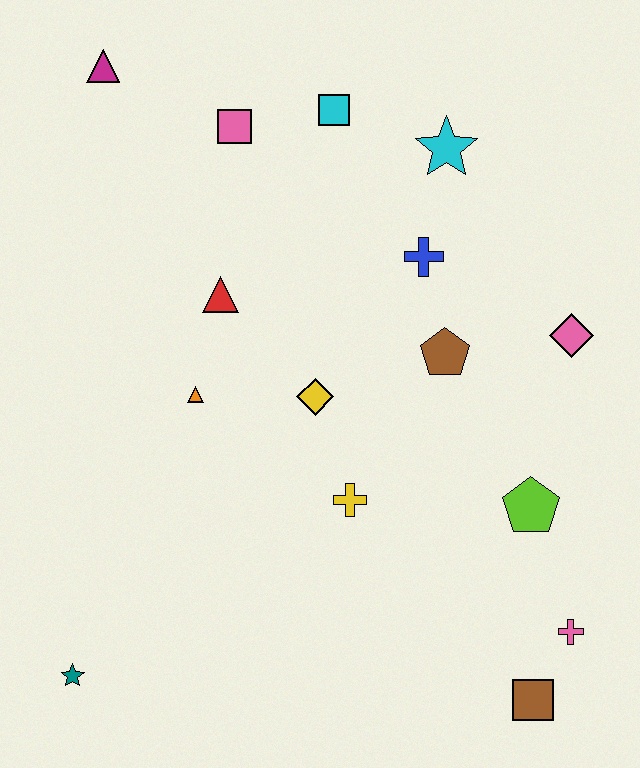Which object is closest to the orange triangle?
The red triangle is closest to the orange triangle.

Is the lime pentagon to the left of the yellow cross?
No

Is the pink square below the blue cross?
No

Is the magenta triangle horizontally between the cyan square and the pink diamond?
No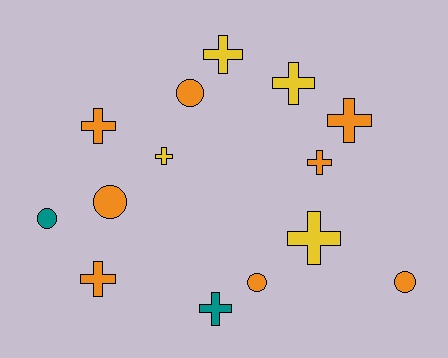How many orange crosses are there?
There are 4 orange crosses.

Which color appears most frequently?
Orange, with 8 objects.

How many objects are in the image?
There are 14 objects.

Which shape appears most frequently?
Cross, with 9 objects.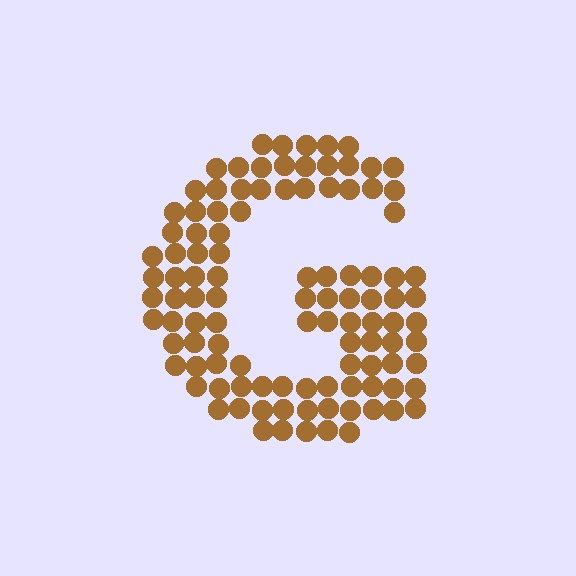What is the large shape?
The large shape is the letter G.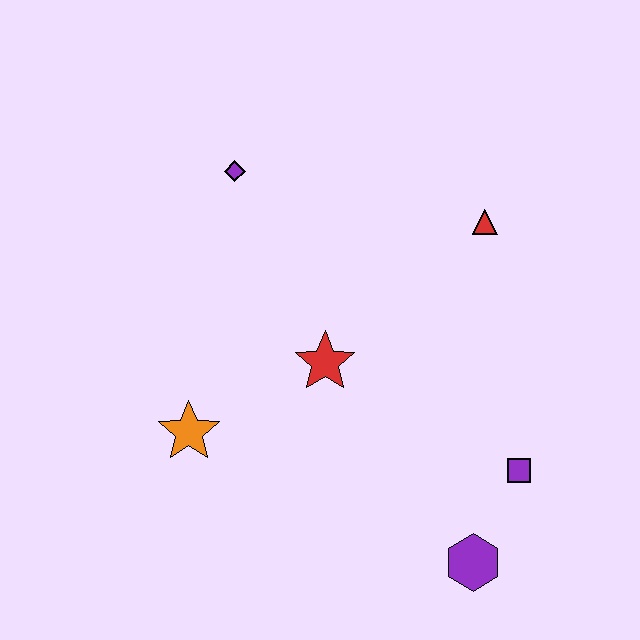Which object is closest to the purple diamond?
The red star is closest to the purple diamond.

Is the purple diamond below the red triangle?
No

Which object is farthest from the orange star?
The red triangle is farthest from the orange star.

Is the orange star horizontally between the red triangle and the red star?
No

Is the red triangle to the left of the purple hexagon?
No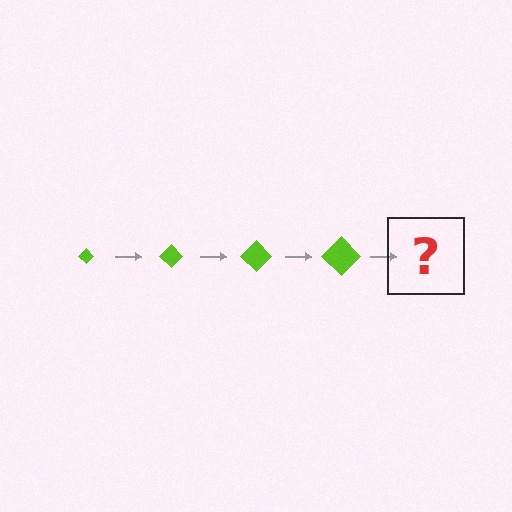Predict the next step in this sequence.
The next step is a lime diamond, larger than the previous one.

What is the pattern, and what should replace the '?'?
The pattern is that the diamond gets progressively larger each step. The '?' should be a lime diamond, larger than the previous one.